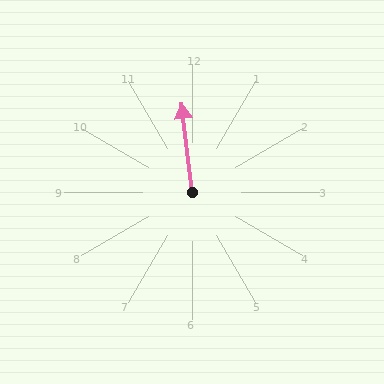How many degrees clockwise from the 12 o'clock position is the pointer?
Approximately 353 degrees.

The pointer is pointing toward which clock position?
Roughly 12 o'clock.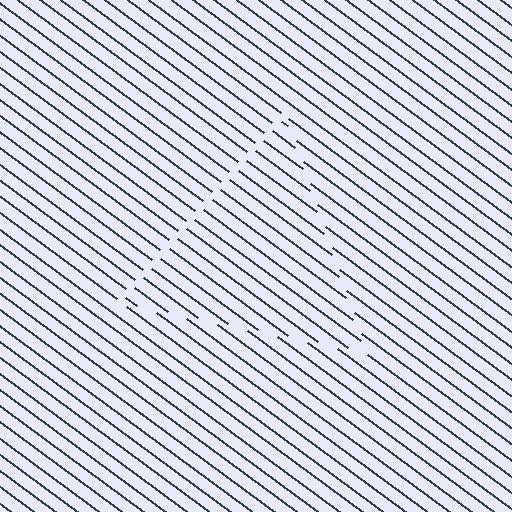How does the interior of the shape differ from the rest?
The interior of the shape contains the same grating, shifted by half a period — the contour is defined by the phase discontinuity where line-ends from the inner and outer gratings abut.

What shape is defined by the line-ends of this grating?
An illusory triangle. The interior of the shape contains the same grating, shifted by half a period — the contour is defined by the phase discontinuity where line-ends from the inner and outer gratings abut.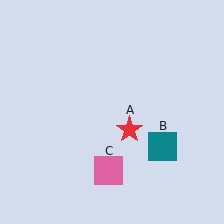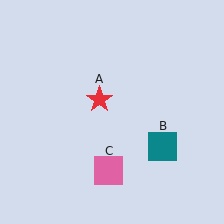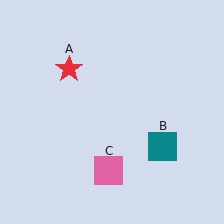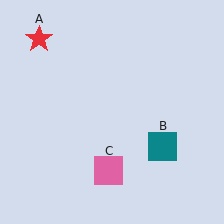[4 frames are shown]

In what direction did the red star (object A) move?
The red star (object A) moved up and to the left.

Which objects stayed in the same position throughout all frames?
Teal square (object B) and pink square (object C) remained stationary.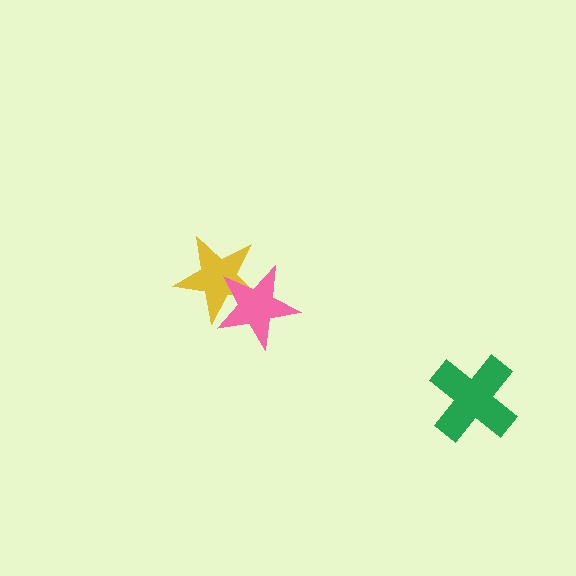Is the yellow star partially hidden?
Yes, it is partially covered by another shape.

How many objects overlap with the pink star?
1 object overlaps with the pink star.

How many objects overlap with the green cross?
0 objects overlap with the green cross.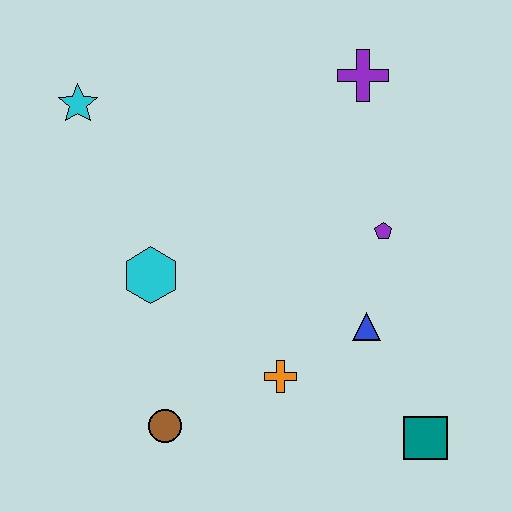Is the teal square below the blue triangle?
Yes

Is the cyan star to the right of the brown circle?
No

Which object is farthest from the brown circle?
The purple cross is farthest from the brown circle.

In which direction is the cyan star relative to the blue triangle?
The cyan star is to the left of the blue triangle.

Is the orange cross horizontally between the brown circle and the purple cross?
Yes